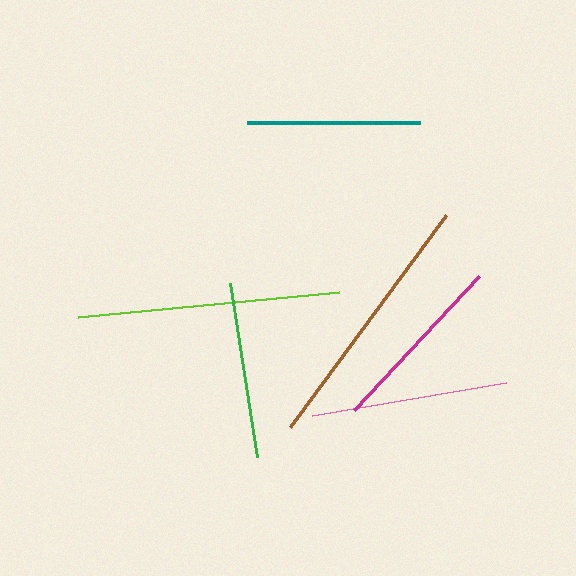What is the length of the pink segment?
The pink segment is approximately 197 pixels long.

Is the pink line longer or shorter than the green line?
The pink line is longer than the green line.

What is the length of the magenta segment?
The magenta segment is approximately 184 pixels long.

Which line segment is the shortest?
The teal line is the shortest at approximately 173 pixels.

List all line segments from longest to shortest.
From longest to shortest: brown, lime, pink, magenta, green, teal.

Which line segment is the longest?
The brown line is the longest at approximately 263 pixels.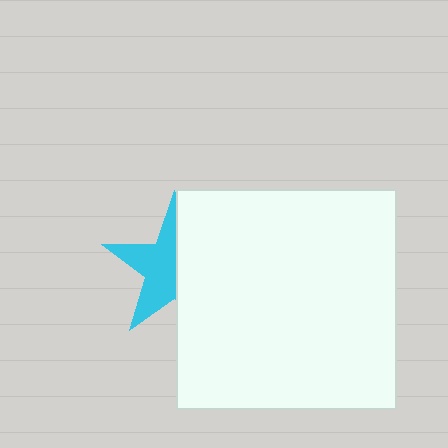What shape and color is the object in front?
The object in front is a white square.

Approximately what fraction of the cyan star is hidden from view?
Roughly 49% of the cyan star is hidden behind the white square.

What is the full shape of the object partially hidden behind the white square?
The partially hidden object is a cyan star.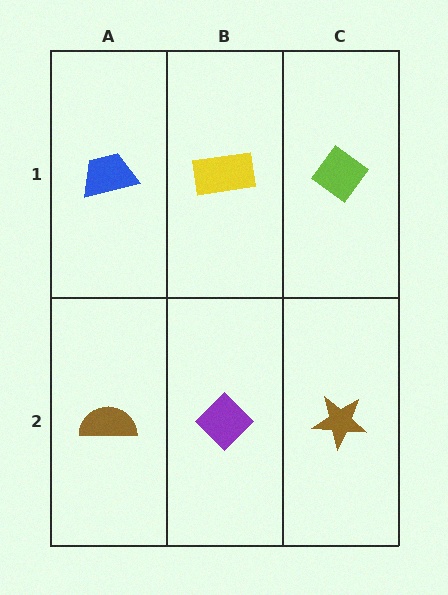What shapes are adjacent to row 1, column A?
A brown semicircle (row 2, column A), a yellow rectangle (row 1, column B).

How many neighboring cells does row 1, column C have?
2.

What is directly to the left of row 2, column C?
A purple diamond.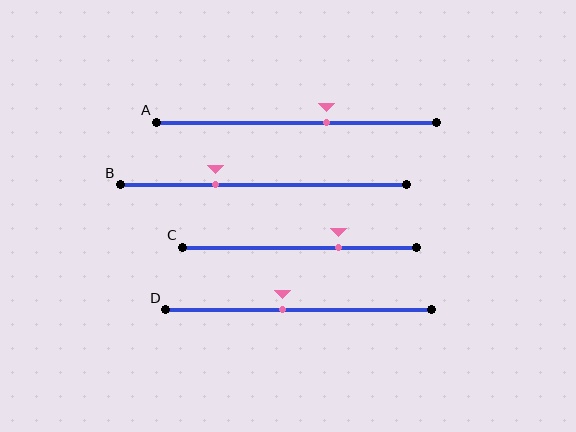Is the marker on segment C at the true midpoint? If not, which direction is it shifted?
No, the marker on segment C is shifted to the right by about 16% of the segment length.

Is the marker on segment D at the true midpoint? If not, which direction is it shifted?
No, the marker on segment D is shifted to the left by about 6% of the segment length.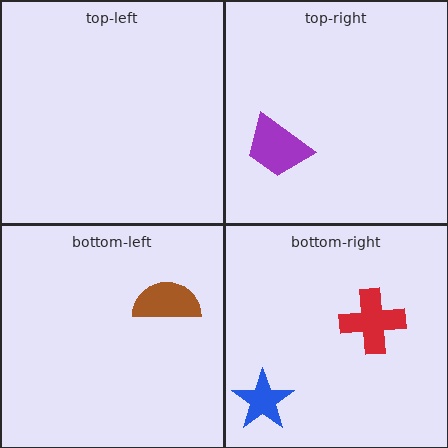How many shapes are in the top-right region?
1.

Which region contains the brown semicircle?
The bottom-left region.